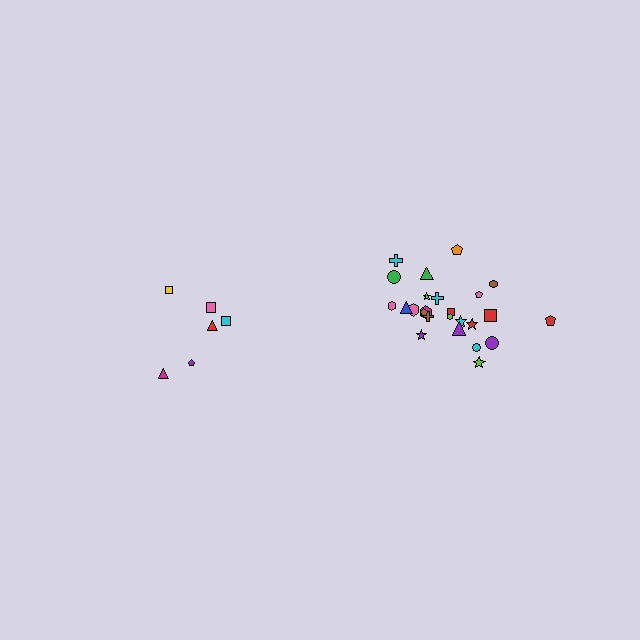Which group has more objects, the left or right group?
The right group.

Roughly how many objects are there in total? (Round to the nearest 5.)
Roughly 30 objects in total.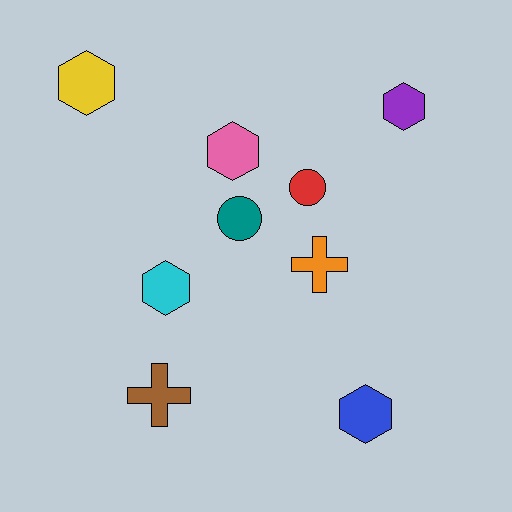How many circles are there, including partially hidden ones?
There are 2 circles.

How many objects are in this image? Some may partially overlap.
There are 9 objects.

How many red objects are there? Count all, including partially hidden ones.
There is 1 red object.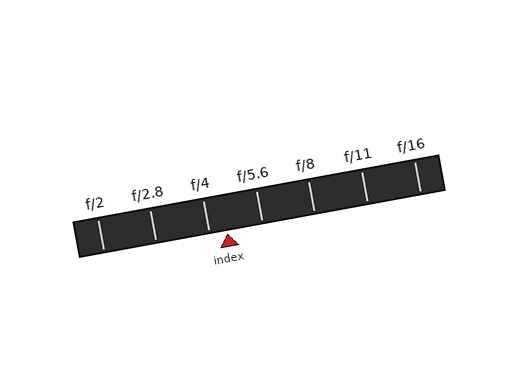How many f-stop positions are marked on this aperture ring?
There are 7 f-stop positions marked.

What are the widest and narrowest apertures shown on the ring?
The widest aperture shown is f/2 and the narrowest is f/16.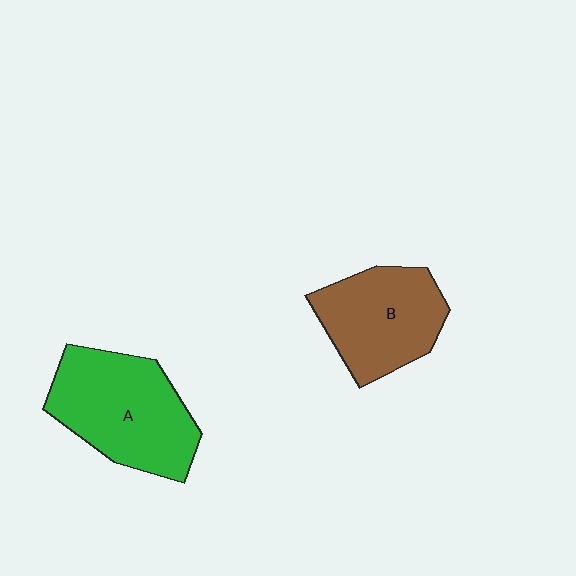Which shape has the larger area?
Shape A (green).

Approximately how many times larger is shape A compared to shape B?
Approximately 1.2 times.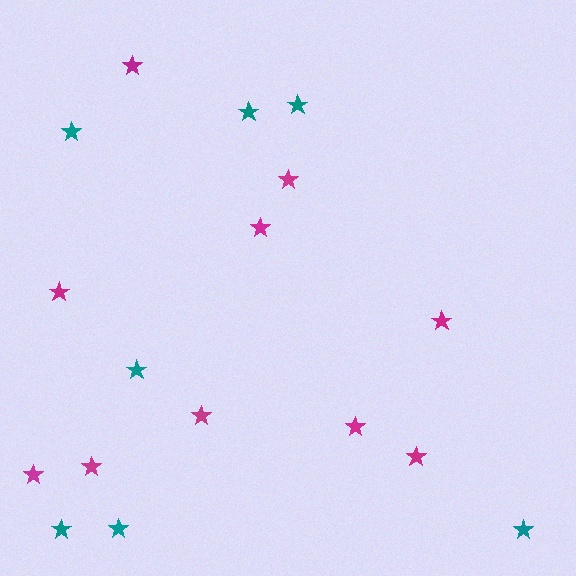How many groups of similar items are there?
There are 2 groups: one group of teal stars (7) and one group of magenta stars (10).